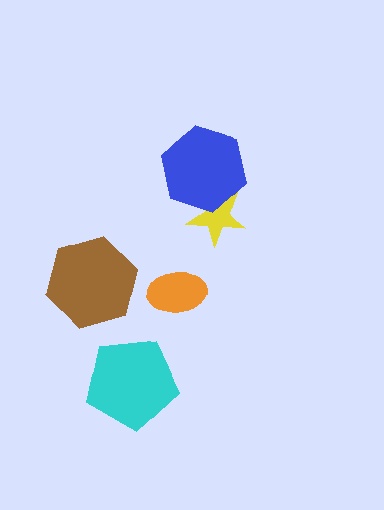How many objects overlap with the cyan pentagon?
0 objects overlap with the cyan pentagon.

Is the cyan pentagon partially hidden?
No, no other shape covers it.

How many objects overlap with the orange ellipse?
0 objects overlap with the orange ellipse.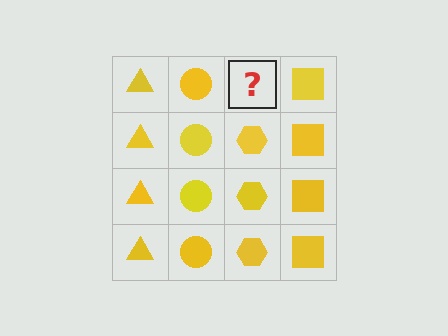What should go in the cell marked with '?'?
The missing cell should contain a yellow hexagon.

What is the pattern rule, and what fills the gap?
The rule is that each column has a consistent shape. The gap should be filled with a yellow hexagon.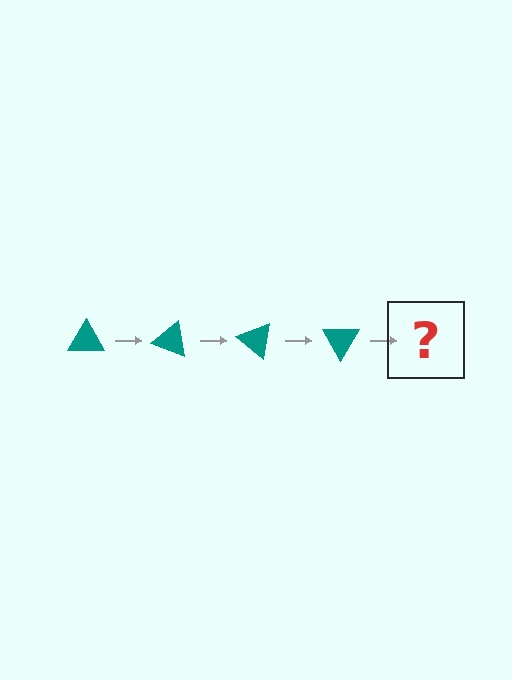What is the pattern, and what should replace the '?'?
The pattern is that the triangle rotates 20 degrees each step. The '?' should be a teal triangle rotated 80 degrees.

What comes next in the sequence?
The next element should be a teal triangle rotated 80 degrees.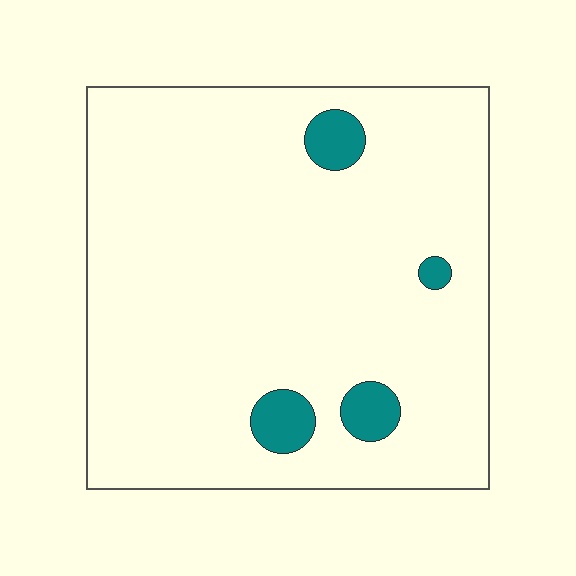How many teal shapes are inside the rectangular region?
4.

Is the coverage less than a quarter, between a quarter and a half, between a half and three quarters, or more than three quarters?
Less than a quarter.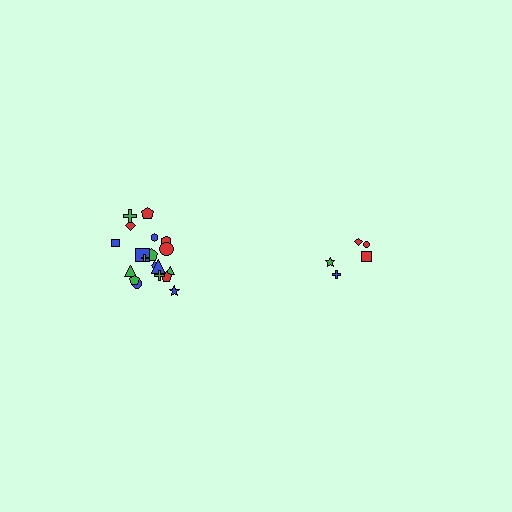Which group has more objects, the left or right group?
The left group.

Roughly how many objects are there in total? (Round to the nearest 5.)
Roughly 25 objects in total.